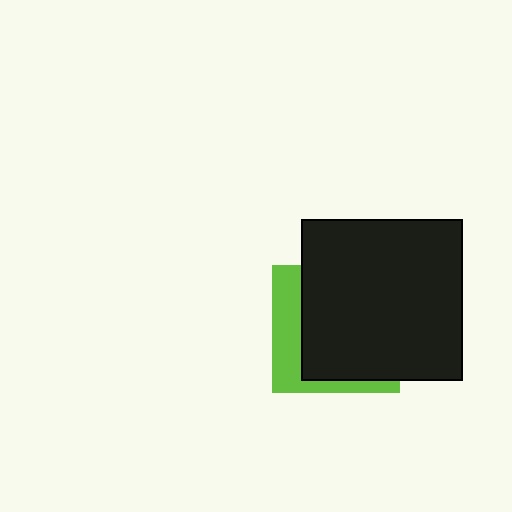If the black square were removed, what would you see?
You would see the complete lime square.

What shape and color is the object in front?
The object in front is a black square.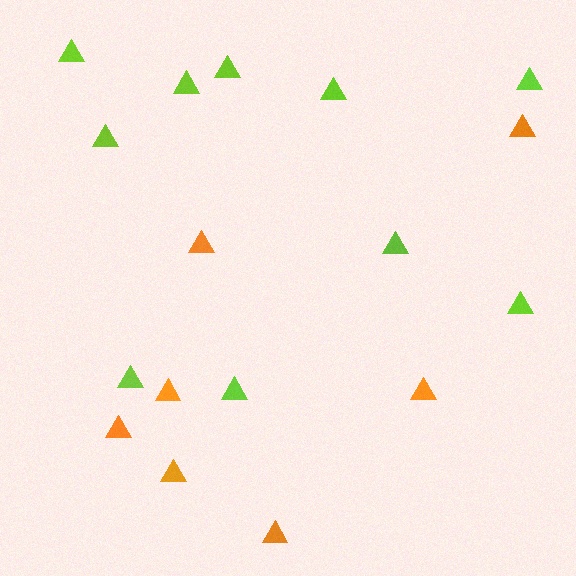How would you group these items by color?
There are 2 groups: one group of orange triangles (7) and one group of lime triangles (10).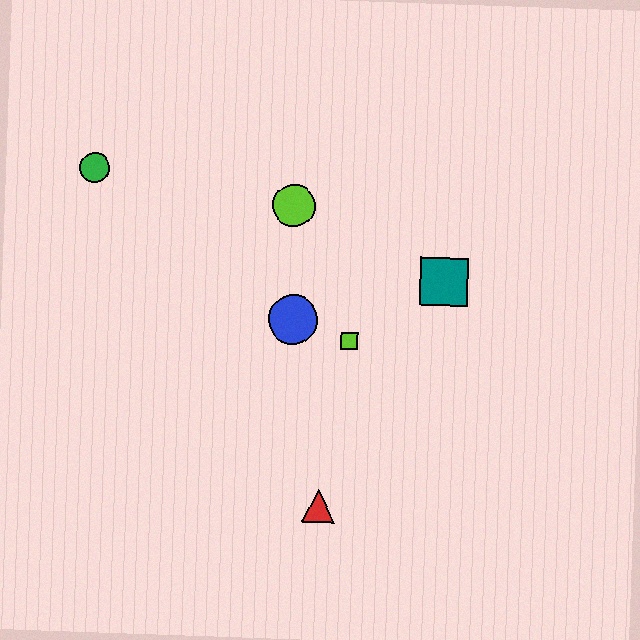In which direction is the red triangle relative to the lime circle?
The red triangle is below the lime circle.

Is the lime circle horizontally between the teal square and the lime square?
No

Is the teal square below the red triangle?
No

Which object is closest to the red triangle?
The lime square is closest to the red triangle.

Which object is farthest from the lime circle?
The red triangle is farthest from the lime circle.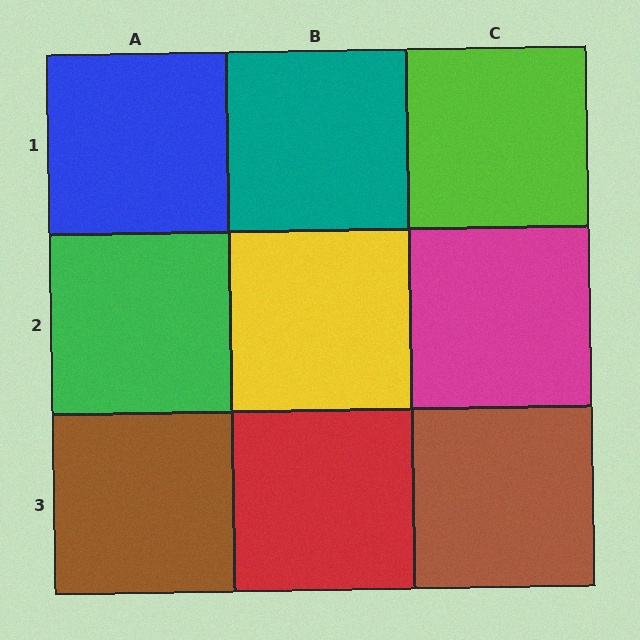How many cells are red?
1 cell is red.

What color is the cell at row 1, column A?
Blue.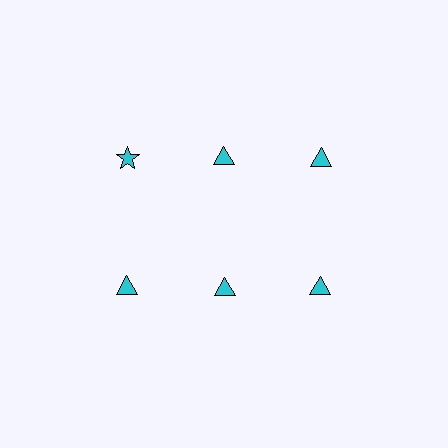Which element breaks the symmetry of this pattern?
The cyan star in the top row, leftmost column breaks the symmetry. All other shapes are cyan triangles.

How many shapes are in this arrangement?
There are 6 shapes arranged in a grid pattern.